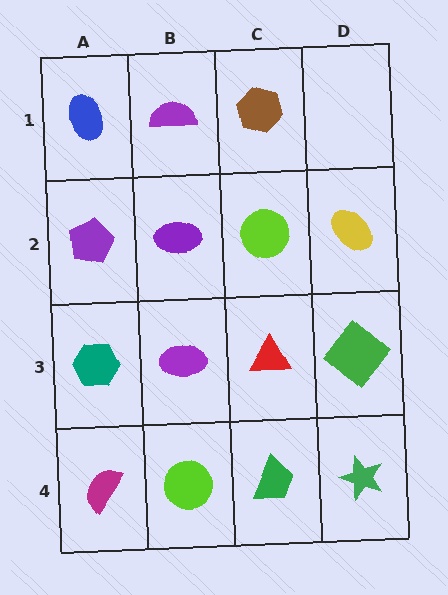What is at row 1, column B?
A purple semicircle.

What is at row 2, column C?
A lime circle.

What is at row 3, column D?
A green diamond.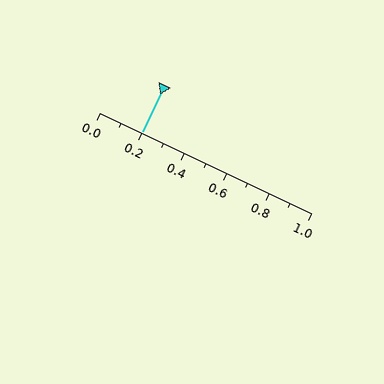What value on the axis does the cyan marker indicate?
The marker indicates approximately 0.2.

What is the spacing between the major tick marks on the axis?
The major ticks are spaced 0.2 apart.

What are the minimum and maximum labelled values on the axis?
The axis runs from 0.0 to 1.0.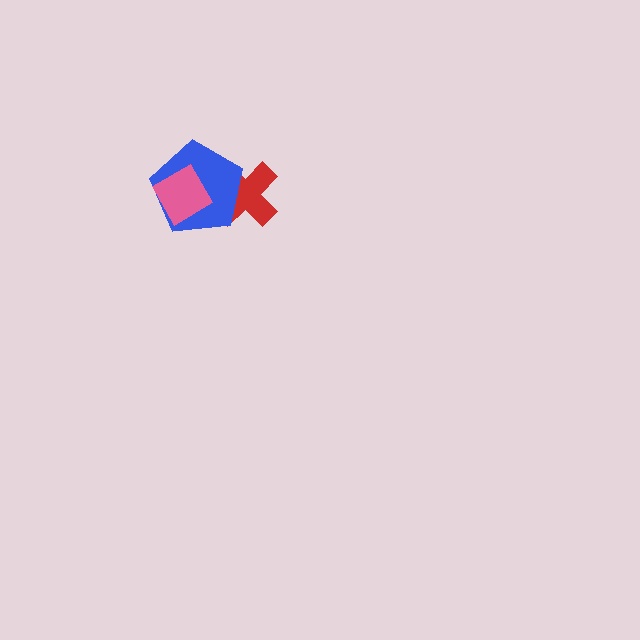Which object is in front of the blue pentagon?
The pink diamond is in front of the blue pentagon.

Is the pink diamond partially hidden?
No, no other shape covers it.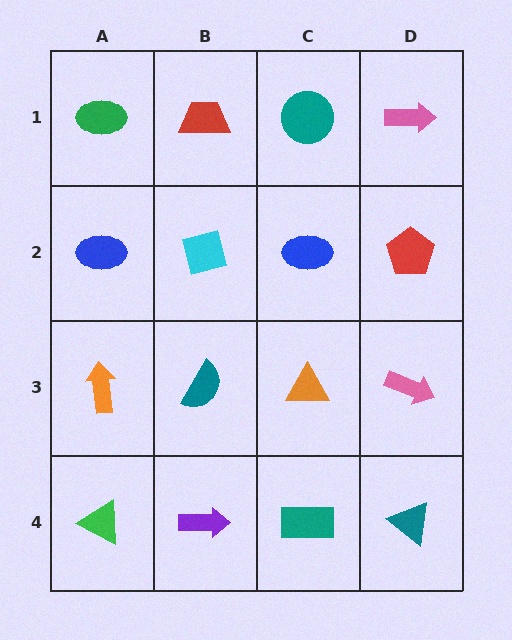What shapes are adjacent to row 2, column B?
A red trapezoid (row 1, column B), a teal semicircle (row 3, column B), a blue ellipse (row 2, column A), a blue ellipse (row 2, column C).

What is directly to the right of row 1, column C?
A pink arrow.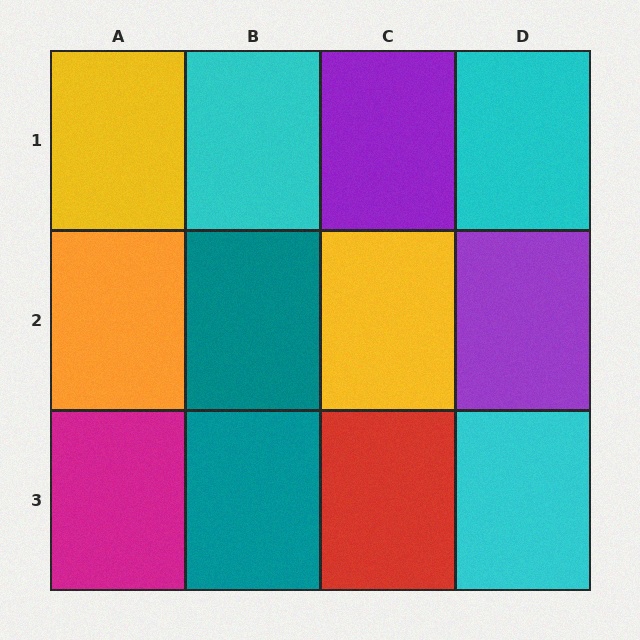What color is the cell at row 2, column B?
Teal.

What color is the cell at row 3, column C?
Red.